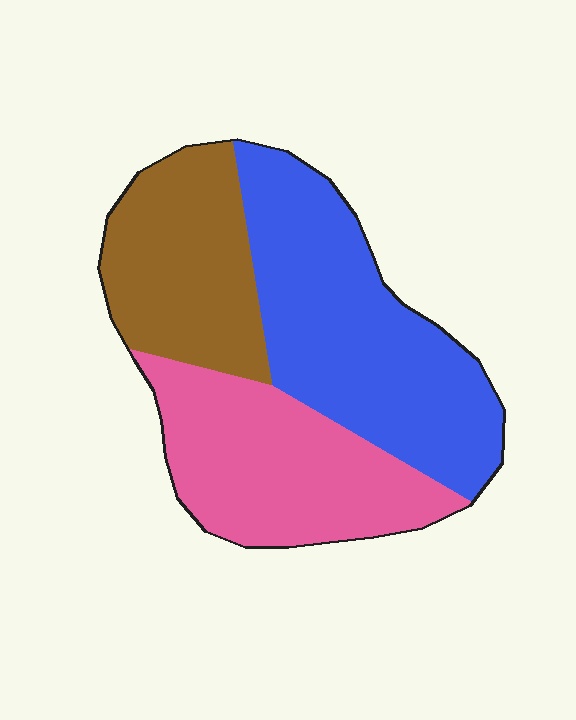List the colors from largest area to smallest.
From largest to smallest: blue, pink, brown.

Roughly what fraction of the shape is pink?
Pink covers 32% of the shape.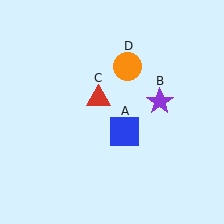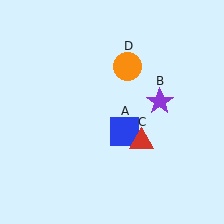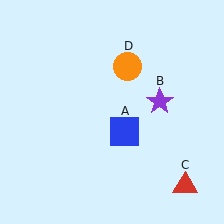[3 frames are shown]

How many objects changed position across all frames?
1 object changed position: red triangle (object C).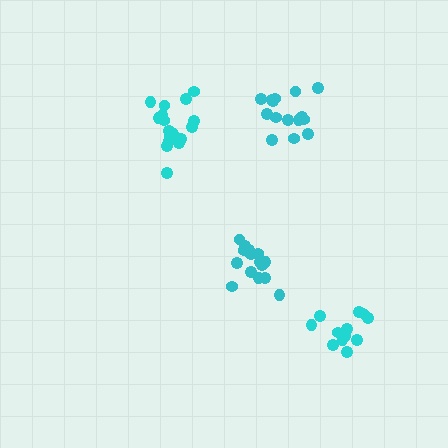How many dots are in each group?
Group 1: 16 dots, Group 2: 15 dots, Group 3: 13 dots, Group 4: 19 dots (63 total).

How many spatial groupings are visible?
There are 4 spatial groupings.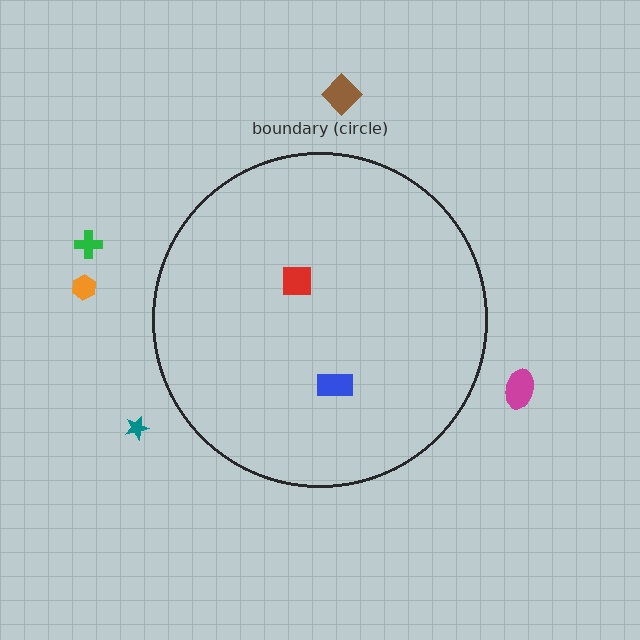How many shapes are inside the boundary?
2 inside, 5 outside.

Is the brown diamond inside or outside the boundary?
Outside.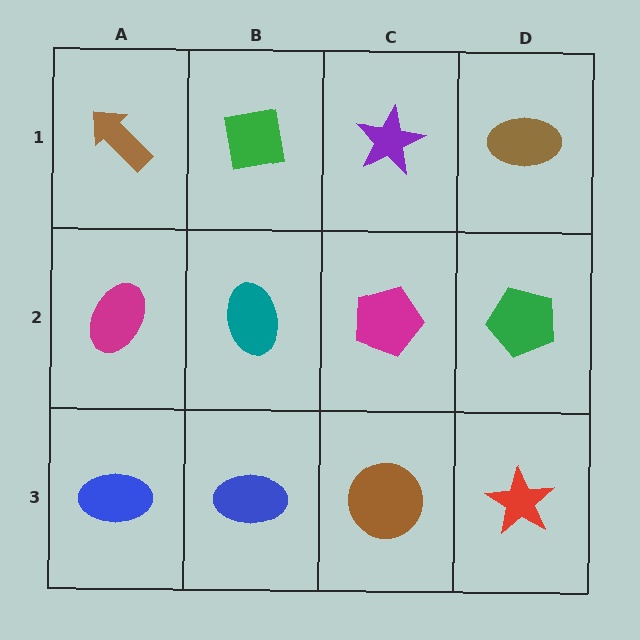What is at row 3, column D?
A red star.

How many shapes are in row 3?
4 shapes.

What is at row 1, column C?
A purple star.